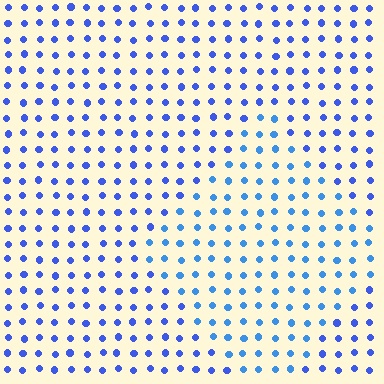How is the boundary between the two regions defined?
The boundary is defined purely by a slight shift in hue (about 20 degrees). Spacing, size, and orientation are identical on both sides.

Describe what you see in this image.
The image is filled with small blue elements in a uniform arrangement. A diamond-shaped region is visible where the elements are tinted to a slightly different hue, forming a subtle color boundary.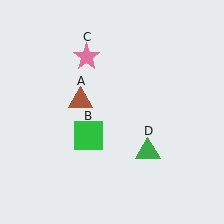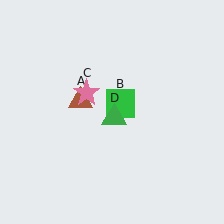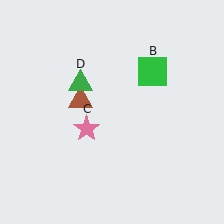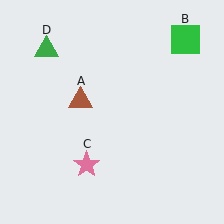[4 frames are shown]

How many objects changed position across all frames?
3 objects changed position: green square (object B), pink star (object C), green triangle (object D).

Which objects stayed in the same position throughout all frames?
Brown triangle (object A) remained stationary.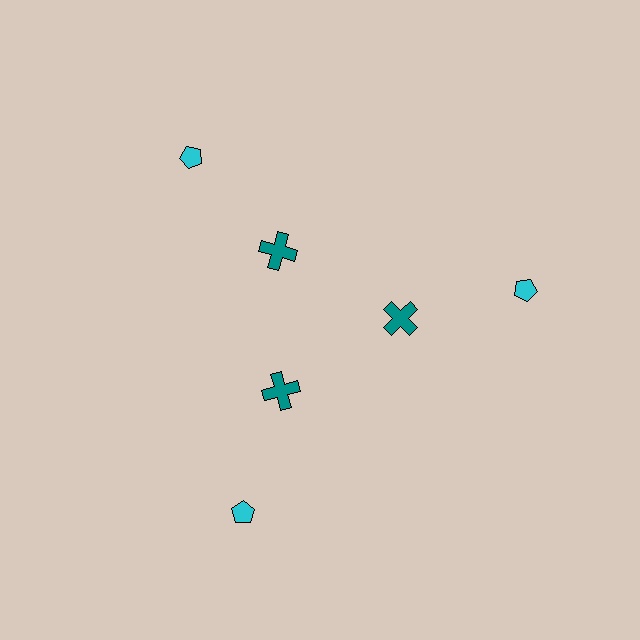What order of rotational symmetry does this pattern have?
This pattern has 3-fold rotational symmetry.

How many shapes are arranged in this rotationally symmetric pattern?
There are 6 shapes, arranged in 3 groups of 2.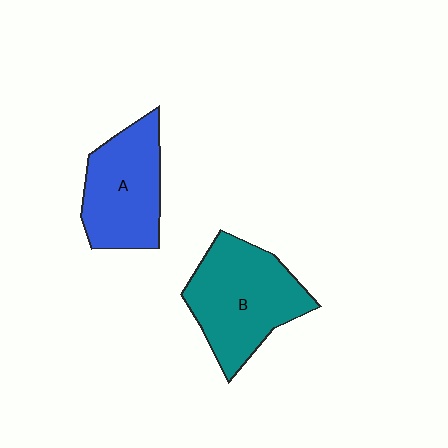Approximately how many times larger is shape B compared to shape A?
Approximately 1.2 times.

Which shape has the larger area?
Shape B (teal).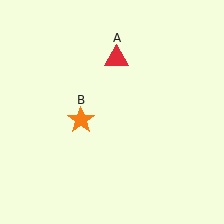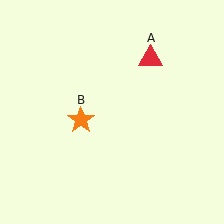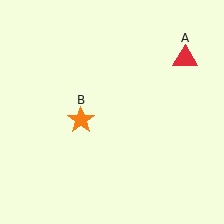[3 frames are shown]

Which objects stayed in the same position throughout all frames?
Orange star (object B) remained stationary.